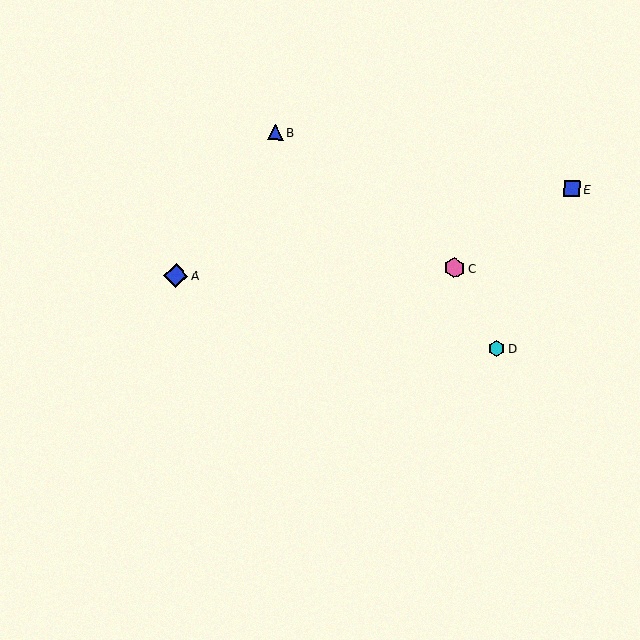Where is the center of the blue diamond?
The center of the blue diamond is at (176, 275).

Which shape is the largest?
The blue diamond (labeled A) is the largest.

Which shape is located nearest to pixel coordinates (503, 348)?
The cyan hexagon (labeled D) at (497, 348) is nearest to that location.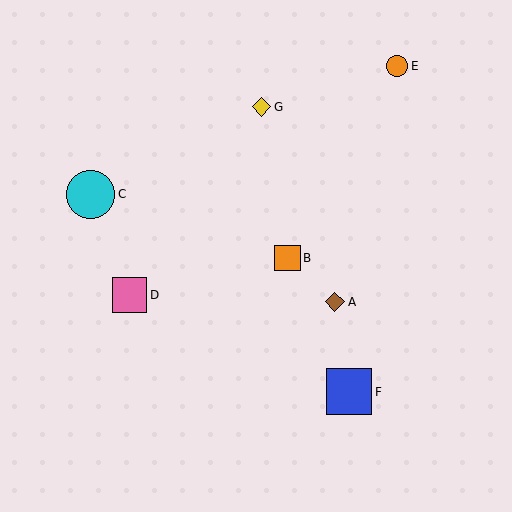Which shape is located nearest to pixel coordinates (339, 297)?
The brown diamond (labeled A) at (335, 302) is nearest to that location.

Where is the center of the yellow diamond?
The center of the yellow diamond is at (262, 107).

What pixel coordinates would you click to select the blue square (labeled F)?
Click at (349, 392) to select the blue square F.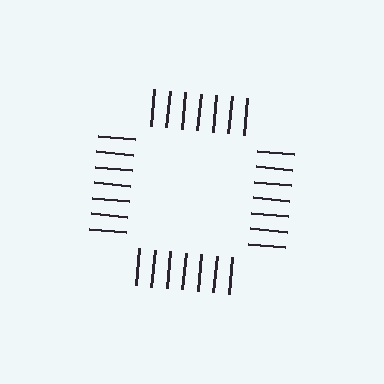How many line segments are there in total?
28 — 7 along each of the 4 edges.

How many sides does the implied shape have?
4 sides — the line-ends trace a square.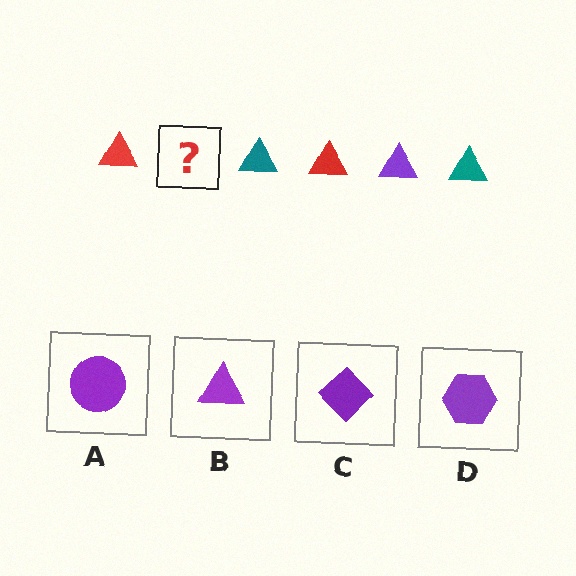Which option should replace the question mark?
Option B.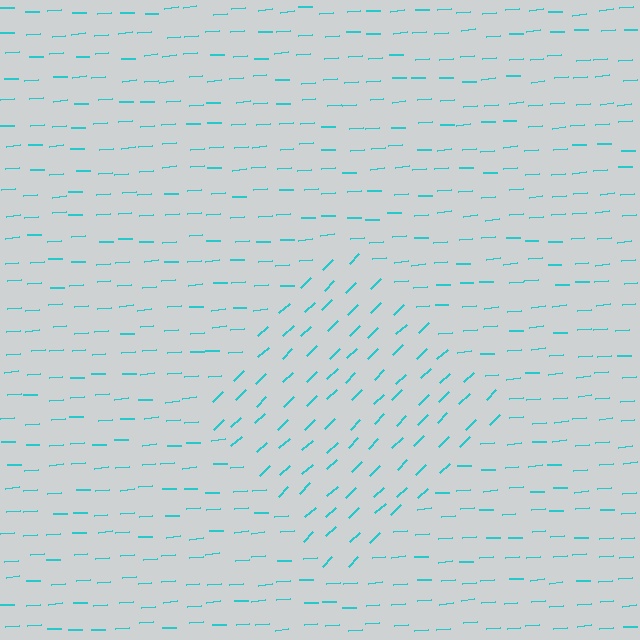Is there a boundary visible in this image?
Yes, there is a texture boundary formed by a change in line orientation.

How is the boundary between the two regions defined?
The boundary is defined purely by a change in line orientation (approximately 40 degrees difference). All lines are the same color and thickness.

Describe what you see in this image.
The image is filled with small cyan line segments. A diamond region in the image has lines oriented differently from the surrounding lines, creating a visible texture boundary.